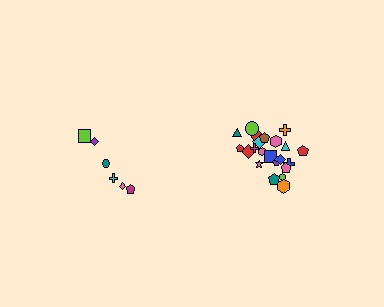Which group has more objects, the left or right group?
The right group.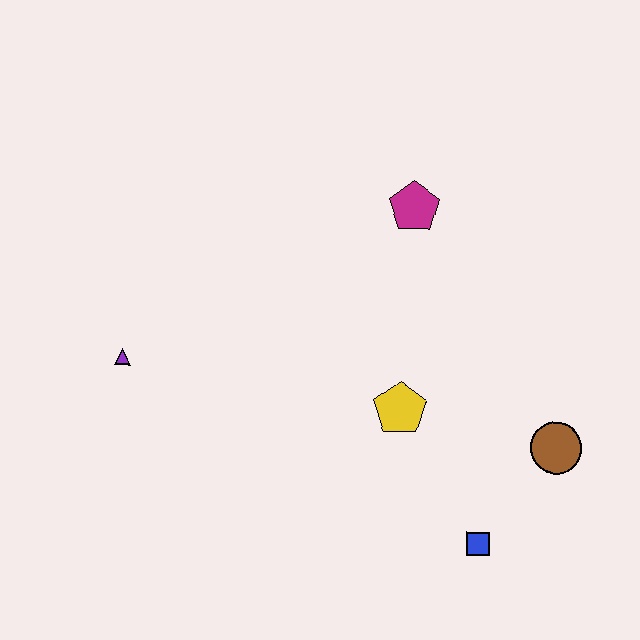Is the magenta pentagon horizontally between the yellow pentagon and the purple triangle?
No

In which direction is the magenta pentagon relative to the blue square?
The magenta pentagon is above the blue square.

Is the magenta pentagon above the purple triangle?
Yes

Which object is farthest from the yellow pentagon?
The purple triangle is farthest from the yellow pentagon.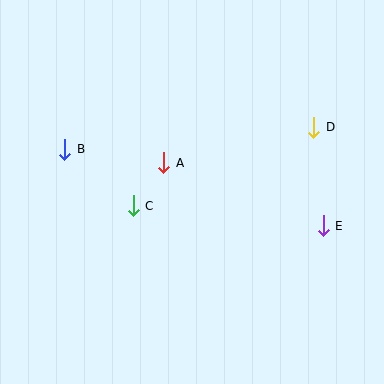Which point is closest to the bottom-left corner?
Point C is closest to the bottom-left corner.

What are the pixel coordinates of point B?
Point B is at (65, 149).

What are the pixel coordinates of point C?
Point C is at (133, 206).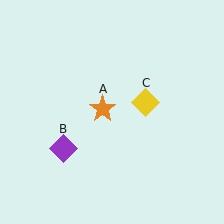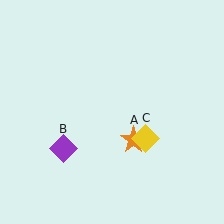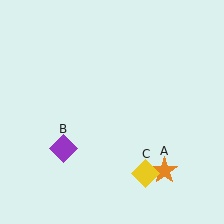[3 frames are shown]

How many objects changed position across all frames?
2 objects changed position: orange star (object A), yellow diamond (object C).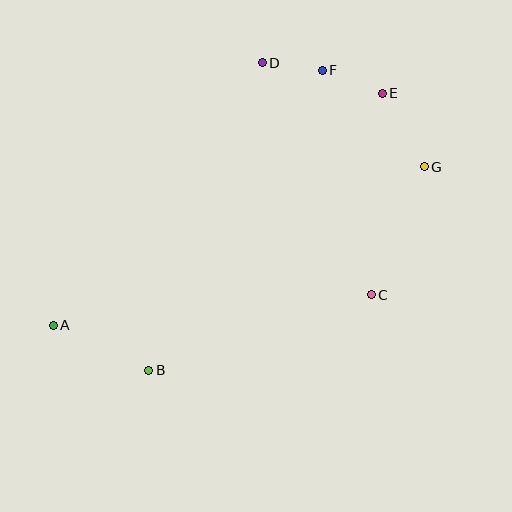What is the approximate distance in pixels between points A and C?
The distance between A and C is approximately 319 pixels.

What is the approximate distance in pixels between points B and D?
The distance between B and D is approximately 328 pixels.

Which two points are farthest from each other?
Points A and G are farthest from each other.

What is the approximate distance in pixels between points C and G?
The distance between C and G is approximately 138 pixels.